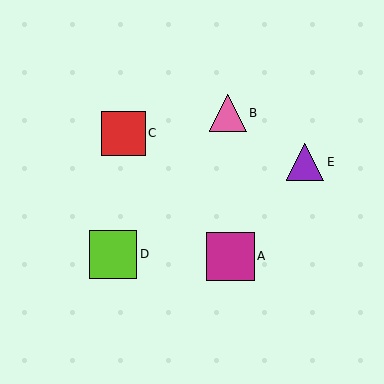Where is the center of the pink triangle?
The center of the pink triangle is at (228, 113).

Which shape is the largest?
The magenta square (labeled A) is the largest.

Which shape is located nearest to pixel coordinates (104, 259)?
The lime square (labeled D) at (113, 254) is nearest to that location.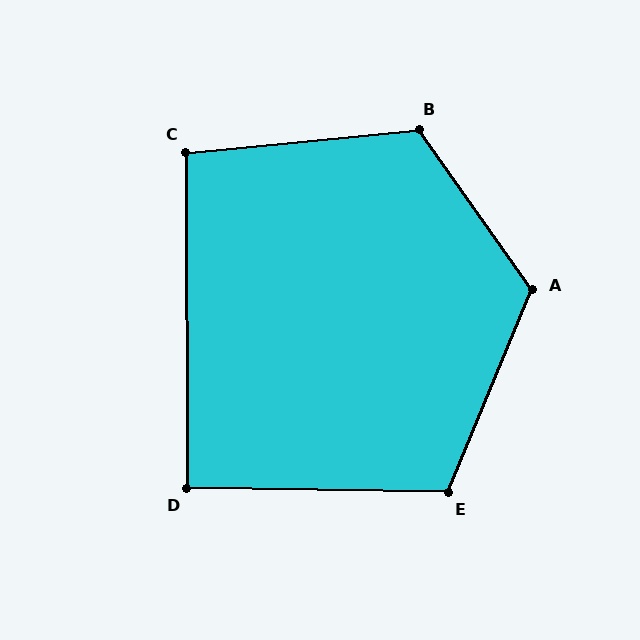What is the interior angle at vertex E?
Approximately 112 degrees (obtuse).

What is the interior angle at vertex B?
Approximately 120 degrees (obtuse).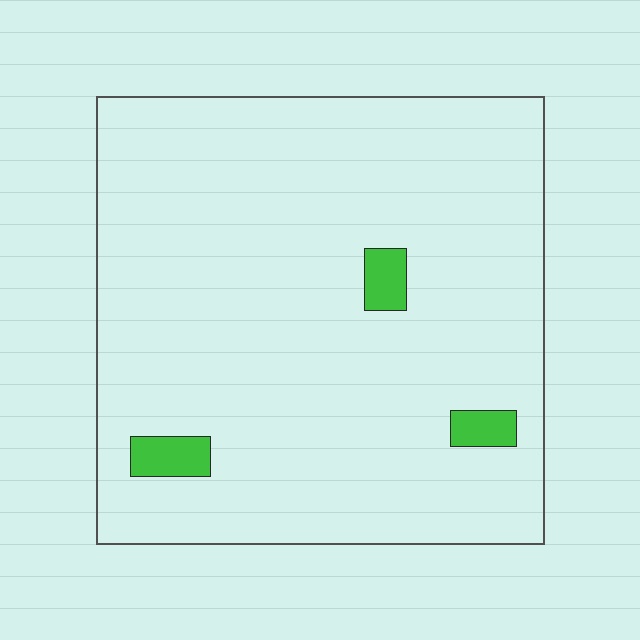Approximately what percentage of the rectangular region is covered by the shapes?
Approximately 5%.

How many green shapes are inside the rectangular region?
3.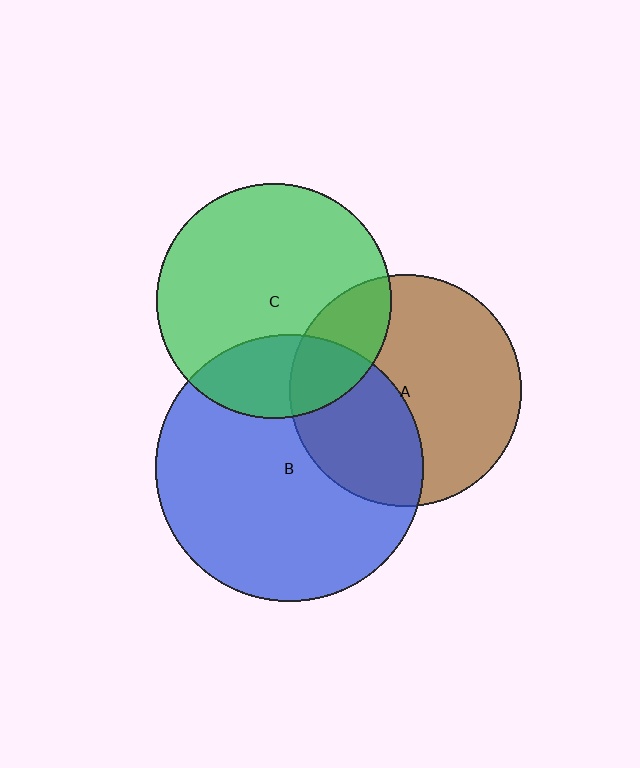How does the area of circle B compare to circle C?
Approximately 1.3 times.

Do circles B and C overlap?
Yes.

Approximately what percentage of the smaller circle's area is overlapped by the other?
Approximately 25%.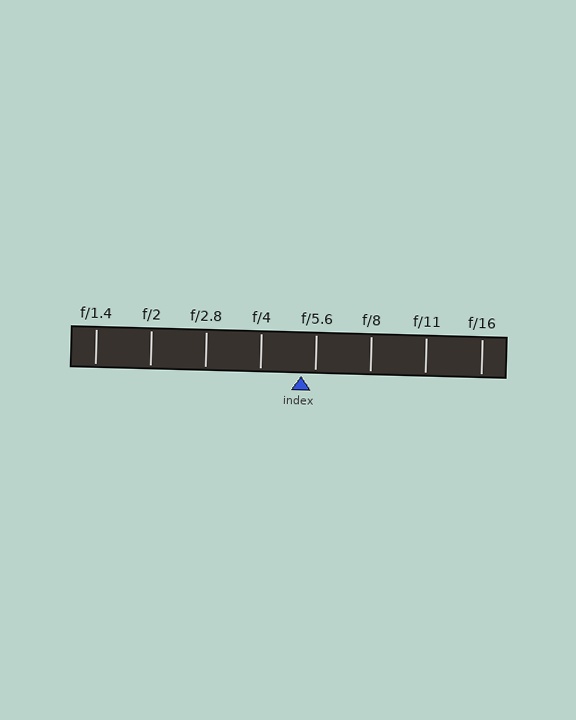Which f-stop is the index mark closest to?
The index mark is closest to f/5.6.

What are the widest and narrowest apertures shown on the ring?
The widest aperture shown is f/1.4 and the narrowest is f/16.